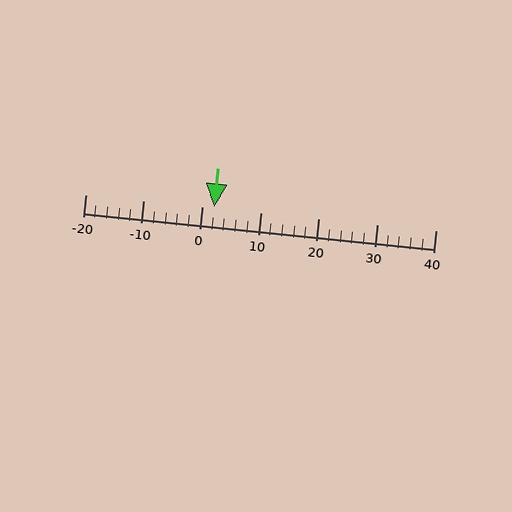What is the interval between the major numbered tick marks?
The major tick marks are spaced 10 units apart.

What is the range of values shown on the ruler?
The ruler shows values from -20 to 40.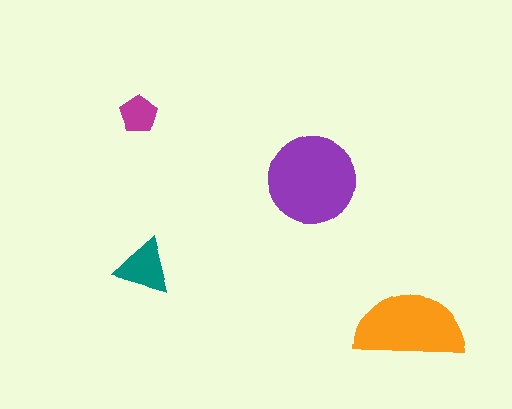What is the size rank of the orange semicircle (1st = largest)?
2nd.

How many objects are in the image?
There are 4 objects in the image.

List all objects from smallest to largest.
The magenta pentagon, the teal triangle, the orange semicircle, the purple circle.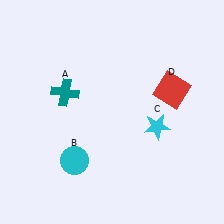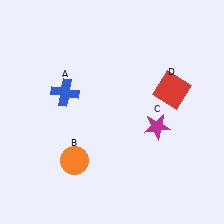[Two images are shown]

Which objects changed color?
A changed from teal to blue. B changed from cyan to orange. C changed from cyan to magenta.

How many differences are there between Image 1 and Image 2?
There are 3 differences between the two images.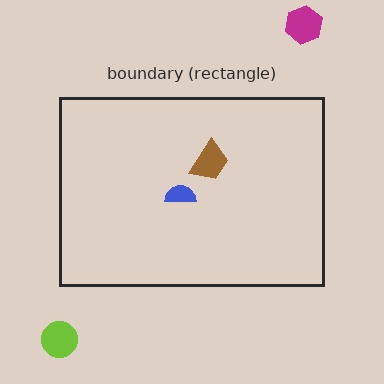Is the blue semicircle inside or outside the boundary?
Inside.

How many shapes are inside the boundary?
2 inside, 2 outside.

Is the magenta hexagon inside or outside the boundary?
Outside.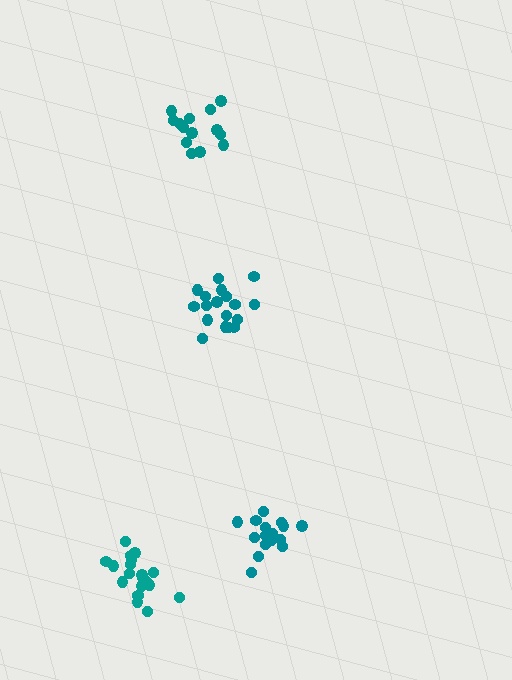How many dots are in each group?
Group 1: 14 dots, Group 2: 17 dots, Group 3: 18 dots, Group 4: 19 dots (68 total).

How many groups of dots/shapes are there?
There are 4 groups.